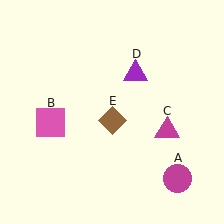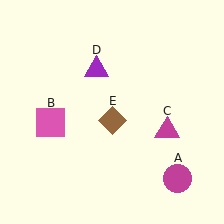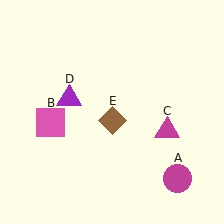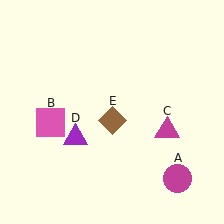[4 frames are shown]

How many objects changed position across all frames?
1 object changed position: purple triangle (object D).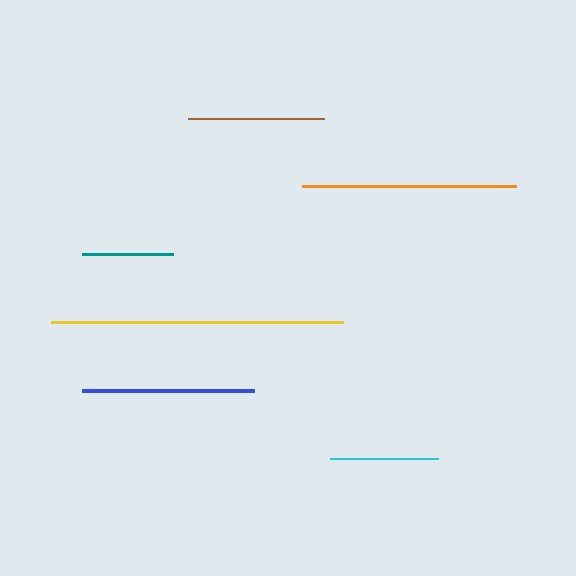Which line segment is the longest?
The yellow line is the longest at approximately 292 pixels.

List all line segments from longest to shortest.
From longest to shortest: yellow, orange, blue, brown, cyan, teal.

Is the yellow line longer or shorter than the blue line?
The yellow line is longer than the blue line.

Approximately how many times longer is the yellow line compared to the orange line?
The yellow line is approximately 1.4 times the length of the orange line.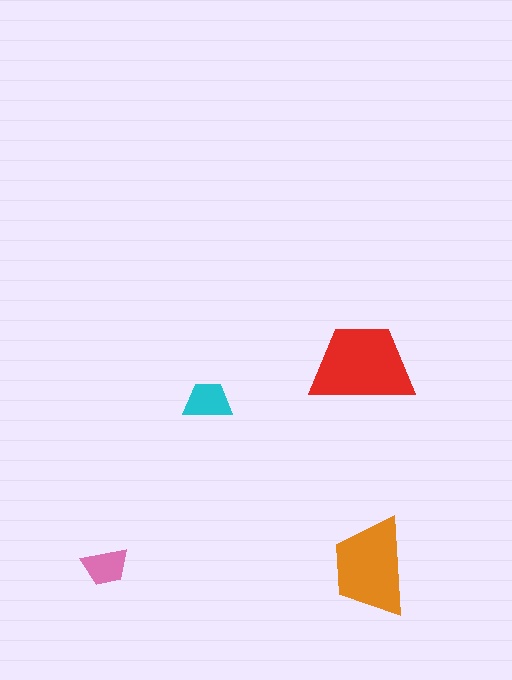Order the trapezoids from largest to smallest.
the red one, the orange one, the cyan one, the pink one.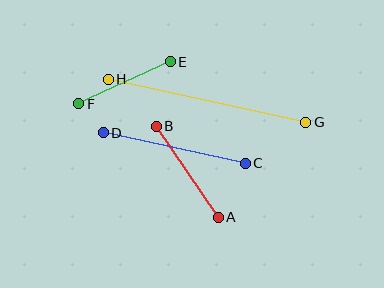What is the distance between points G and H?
The distance is approximately 202 pixels.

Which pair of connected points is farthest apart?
Points G and H are farthest apart.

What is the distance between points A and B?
The distance is approximately 110 pixels.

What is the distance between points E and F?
The distance is approximately 101 pixels.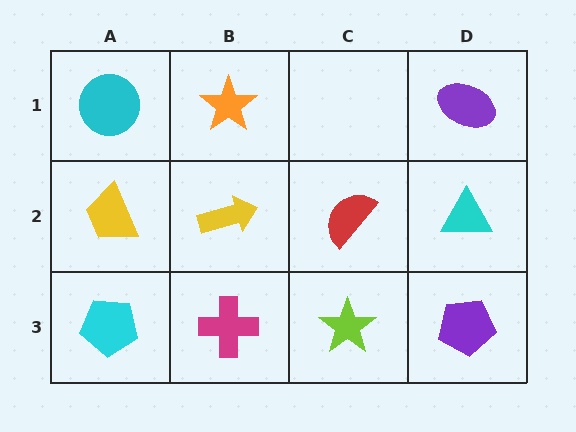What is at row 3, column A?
A cyan pentagon.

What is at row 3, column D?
A purple pentagon.